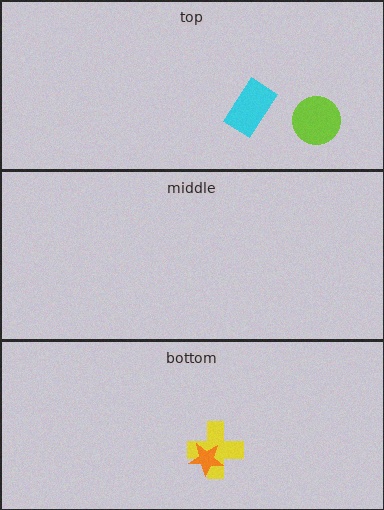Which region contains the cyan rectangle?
The top region.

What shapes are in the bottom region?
The yellow cross, the orange star.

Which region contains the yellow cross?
The bottom region.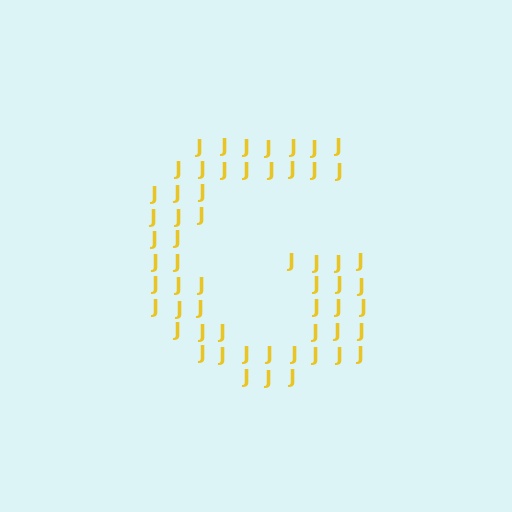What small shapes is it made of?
It is made of small letter J's.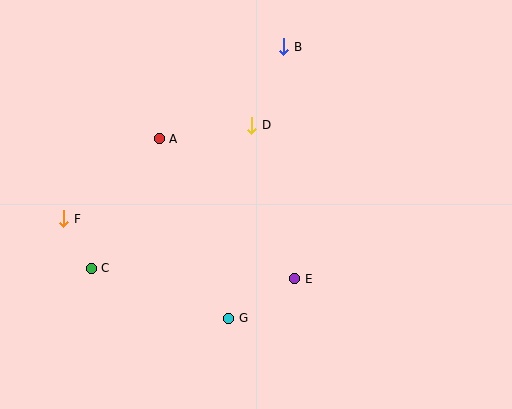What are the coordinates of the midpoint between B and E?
The midpoint between B and E is at (289, 163).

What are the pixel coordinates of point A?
Point A is at (159, 139).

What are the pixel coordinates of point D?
Point D is at (252, 125).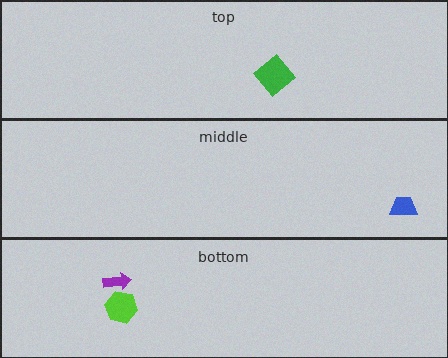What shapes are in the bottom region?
The purple arrow, the lime hexagon.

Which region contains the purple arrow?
The bottom region.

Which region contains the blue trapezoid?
The middle region.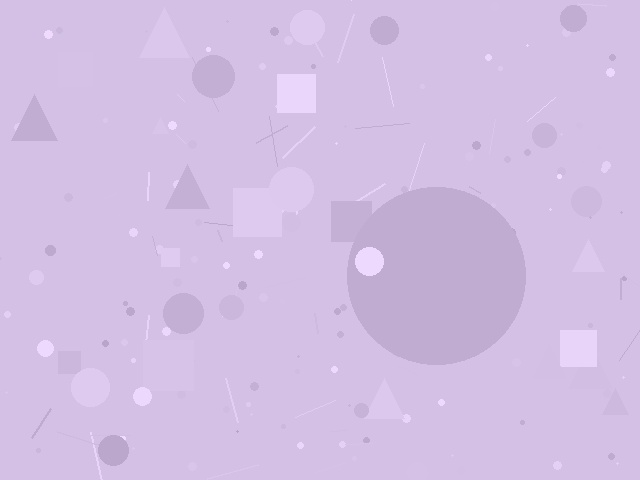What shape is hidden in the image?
A circle is hidden in the image.